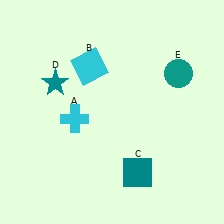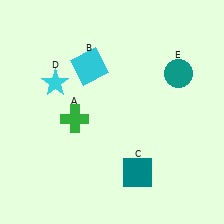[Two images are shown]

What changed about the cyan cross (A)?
In Image 1, A is cyan. In Image 2, it changed to green.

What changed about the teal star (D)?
In Image 1, D is teal. In Image 2, it changed to cyan.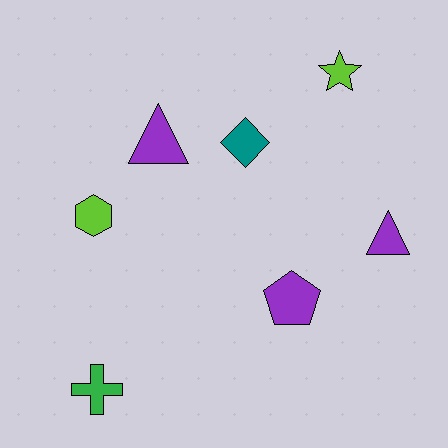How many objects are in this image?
There are 7 objects.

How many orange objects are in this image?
There are no orange objects.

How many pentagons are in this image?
There is 1 pentagon.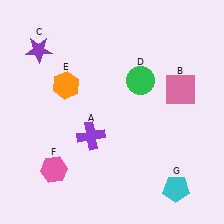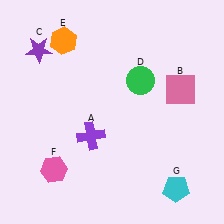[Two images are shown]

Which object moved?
The orange hexagon (E) moved up.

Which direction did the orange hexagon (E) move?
The orange hexagon (E) moved up.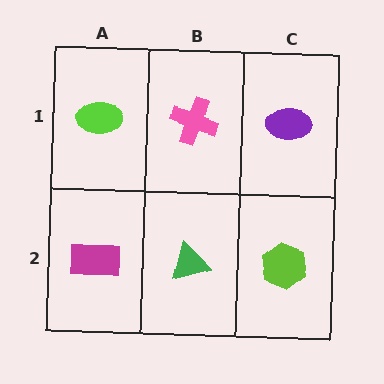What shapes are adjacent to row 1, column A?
A magenta rectangle (row 2, column A), a pink cross (row 1, column B).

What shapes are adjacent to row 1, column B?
A green triangle (row 2, column B), a lime ellipse (row 1, column A), a purple ellipse (row 1, column C).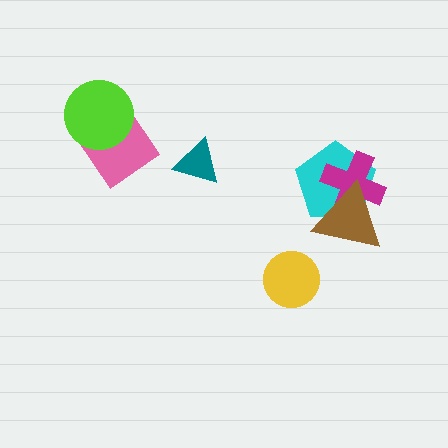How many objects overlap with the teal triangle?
0 objects overlap with the teal triangle.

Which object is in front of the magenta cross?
The brown triangle is in front of the magenta cross.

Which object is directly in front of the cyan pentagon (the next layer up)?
The magenta cross is directly in front of the cyan pentagon.